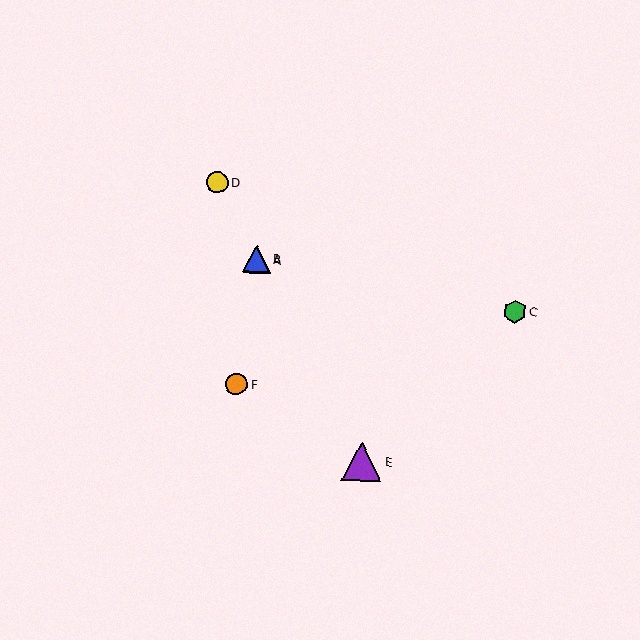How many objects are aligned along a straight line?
4 objects (A, B, D, E) are aligned along a straight line.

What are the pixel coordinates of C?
Object C is at (515, 312).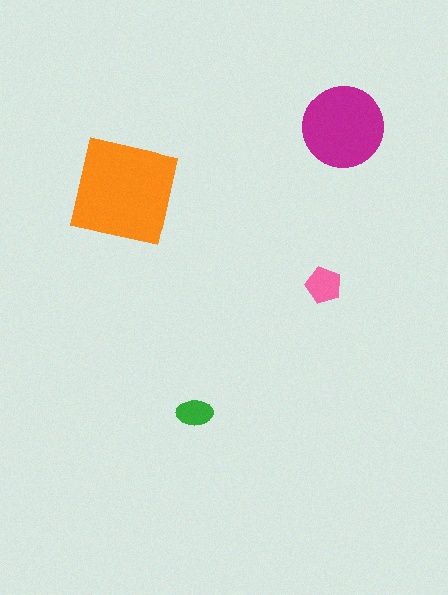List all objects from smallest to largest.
The green ellipse, the pink pentagon, the magenta circle, the orange square.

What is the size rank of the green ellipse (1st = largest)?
4th.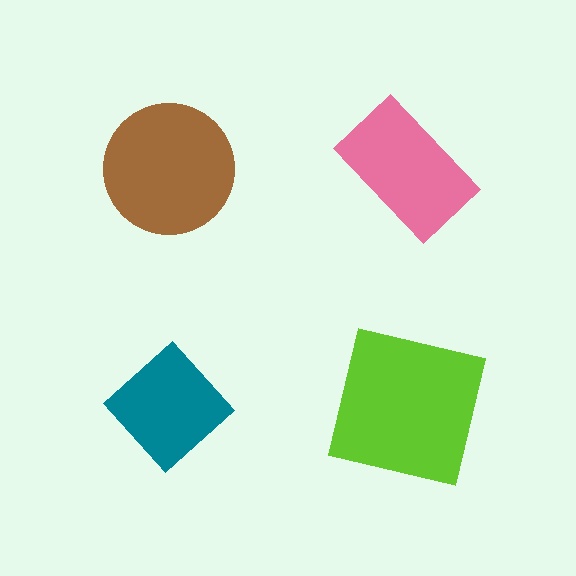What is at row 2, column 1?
A teal diamond.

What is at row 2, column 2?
A lime square.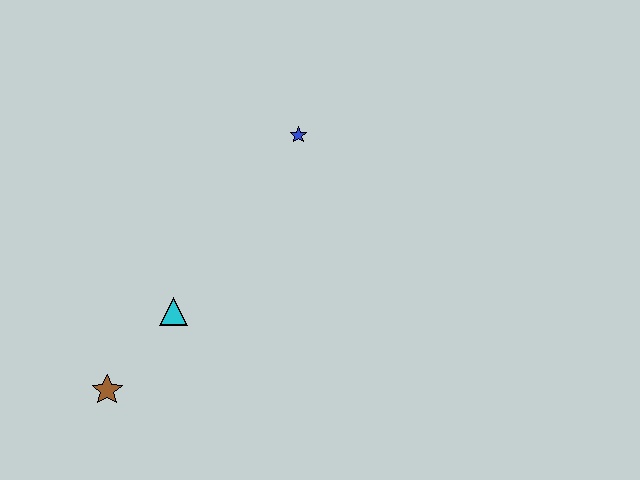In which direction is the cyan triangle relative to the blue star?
The cyan triangle is below the blue star.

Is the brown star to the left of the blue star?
Yes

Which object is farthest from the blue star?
The brown star is farthest from the blue star.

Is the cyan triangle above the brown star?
Yes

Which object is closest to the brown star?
The cyan triangle is closest to the brown star.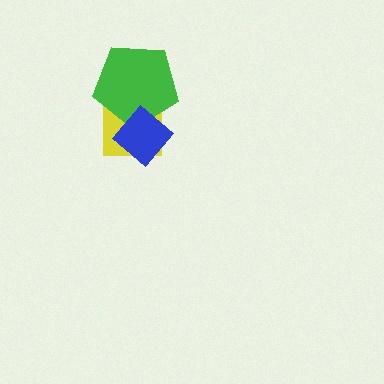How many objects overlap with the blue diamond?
2 objects overlap with the blue diamond.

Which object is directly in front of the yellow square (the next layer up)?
The green pentagon is directly in front of the yellow square.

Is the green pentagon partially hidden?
Yes, it is partially covered by another shape.